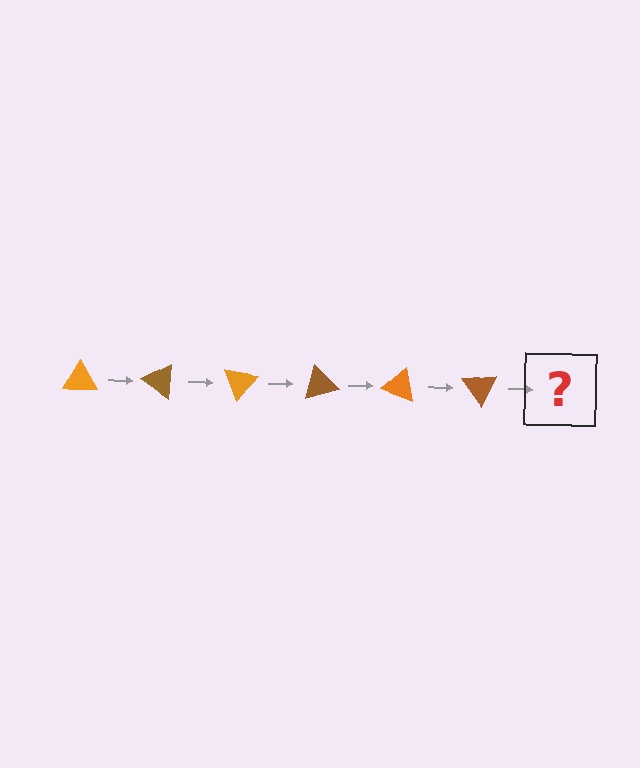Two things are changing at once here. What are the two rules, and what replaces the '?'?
The two rules are that it rotates 35 degrees each step and the color cycles through orange and brown. The '?' should be an orange triangle, rotated 210 degrees from the start.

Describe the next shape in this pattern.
It should be an orange triangle, rotated 210 degrees from the start.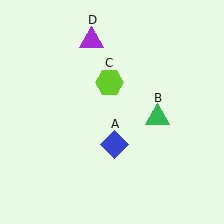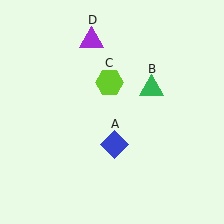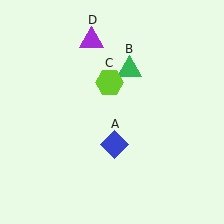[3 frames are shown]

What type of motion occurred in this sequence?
The green triangle (object B) rotated counterclockwise around the center of the scene.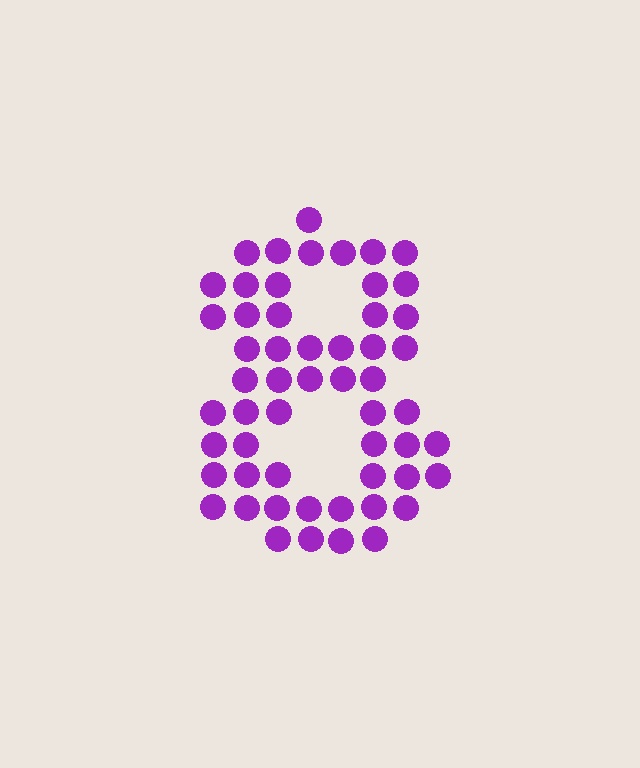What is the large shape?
The large shape is the digit 8.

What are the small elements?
The small elements are circles.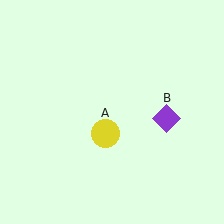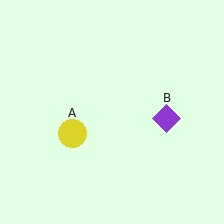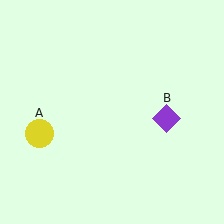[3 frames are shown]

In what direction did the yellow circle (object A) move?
The yellow circle (object A) moved left.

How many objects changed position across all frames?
1 object changed position: yellow circle (object A).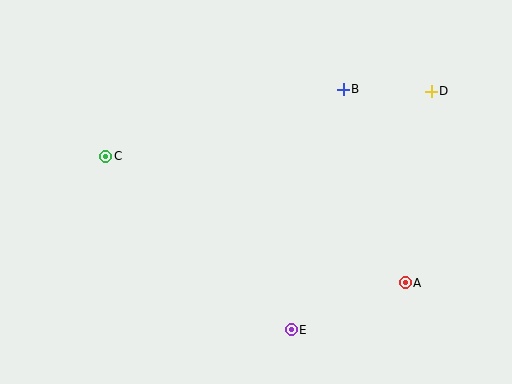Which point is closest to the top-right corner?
Point D is closest to the top-right corner.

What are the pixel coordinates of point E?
Point E is at (291, 330).